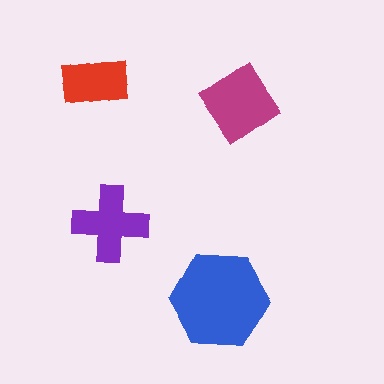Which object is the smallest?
The red rectangle.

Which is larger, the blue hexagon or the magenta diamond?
The blue hexagon.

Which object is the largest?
The blue hexagon.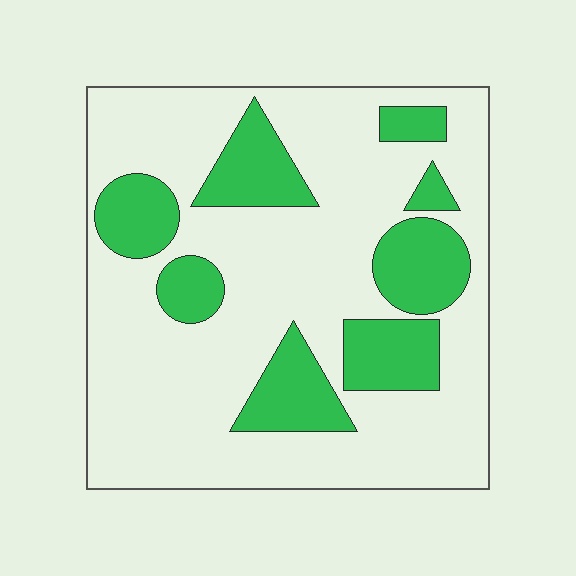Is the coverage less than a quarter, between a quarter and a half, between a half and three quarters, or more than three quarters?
Between a quarter and a half.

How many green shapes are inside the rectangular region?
8.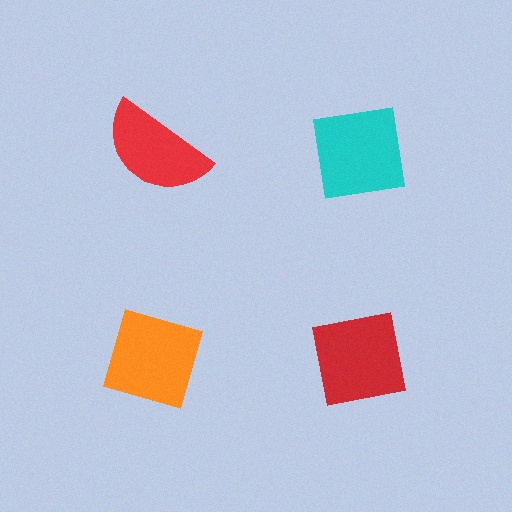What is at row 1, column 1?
A red semicircle.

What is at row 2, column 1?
An orange diamond.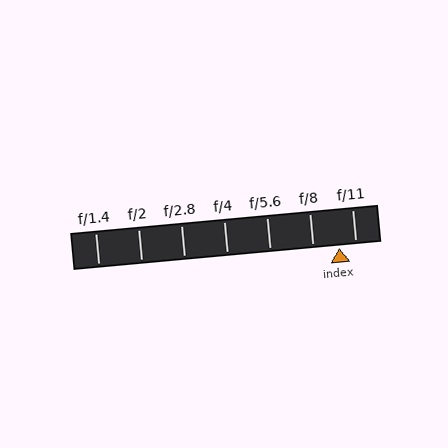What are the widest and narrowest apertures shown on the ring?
The widest aperture shown is f/1.4 and the narrowest is f/11.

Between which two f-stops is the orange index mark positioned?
The index mark is between f/8 and f/11.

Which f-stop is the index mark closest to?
The index mark is closest to f/11.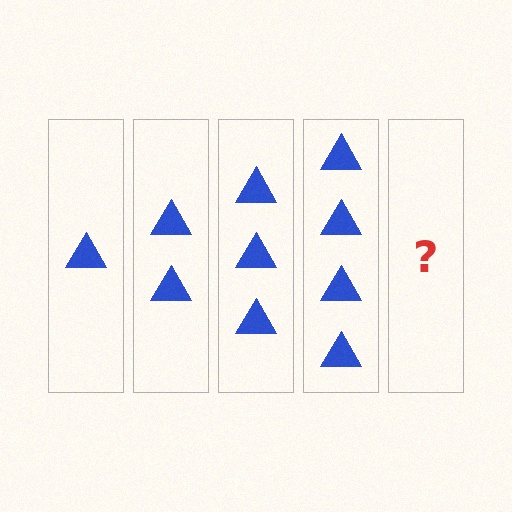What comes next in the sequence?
The next element should be 5 triangles.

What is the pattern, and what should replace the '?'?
The pattern is that each step adds one more triangle. The '?' should be 5 triangles.